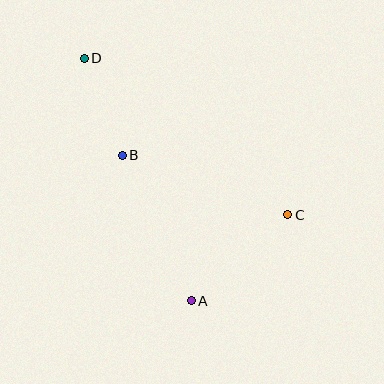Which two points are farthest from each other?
Points A and D are farthest from each other.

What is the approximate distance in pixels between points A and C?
The distance between A and C is approximately 129 pixels.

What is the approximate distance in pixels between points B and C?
The distance between B and C is approximately 176 pixels.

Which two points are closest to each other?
Points B and D are closest to each other.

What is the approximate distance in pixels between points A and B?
The distance between A and B is approximately 162 pixels.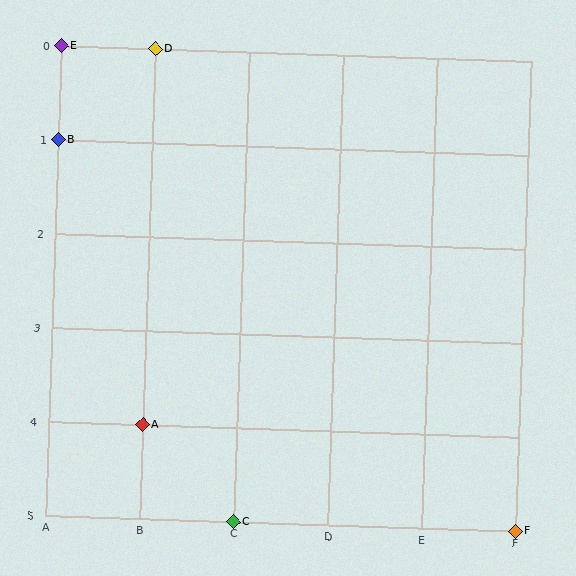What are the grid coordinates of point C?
Point C is at grid coordinates (C, 5).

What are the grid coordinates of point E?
Point E is at grid coordinates (A, 0).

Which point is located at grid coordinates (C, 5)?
Point C is at (C, 5).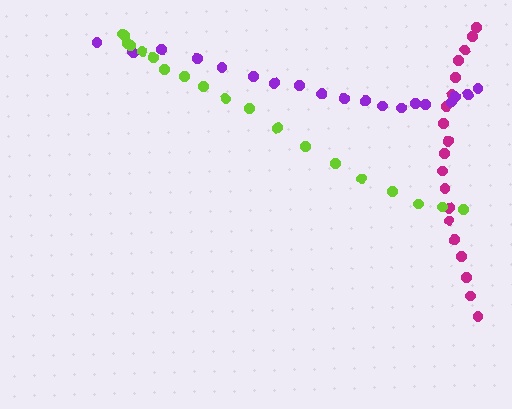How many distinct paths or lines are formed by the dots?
There are 3 distinct paths.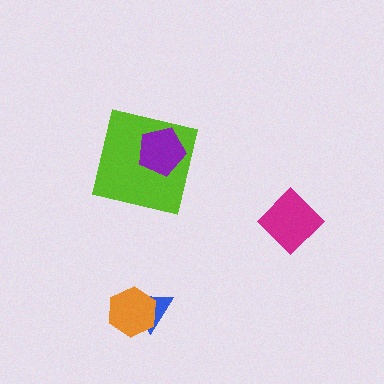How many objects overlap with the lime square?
1 object overlaps with the lime square.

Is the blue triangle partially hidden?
Yes, it is partially covered by another shape.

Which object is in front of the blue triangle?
The orange hexagon is in front of the blue triangle.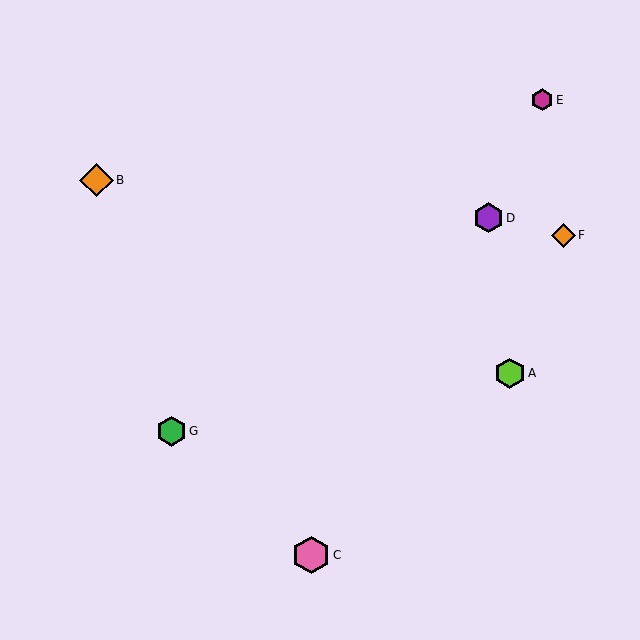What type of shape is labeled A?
Shape A is a lime hexagon.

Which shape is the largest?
The pink hexagon (labeled C) is the largest.